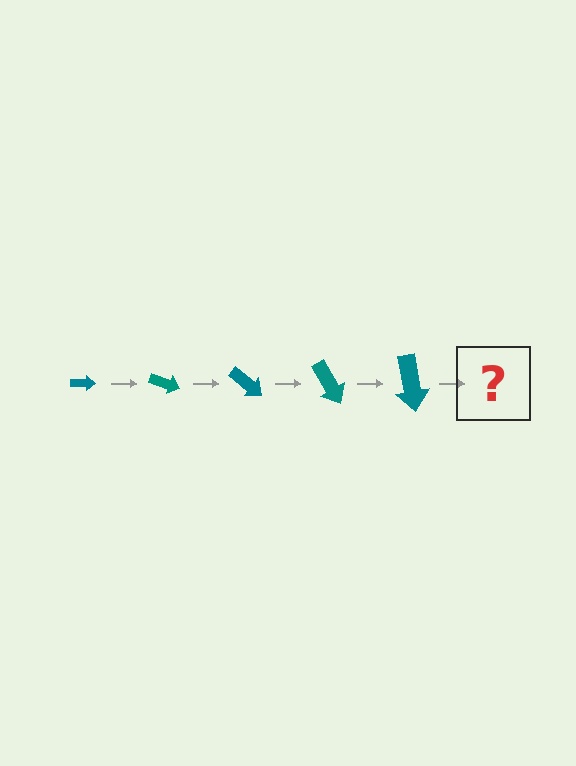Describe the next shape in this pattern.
It should be an arrow, larger than the previous one and rotated 100 degrees from the start.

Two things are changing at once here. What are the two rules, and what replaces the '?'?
The two rules are that the arrow grows larger each step and it rotates 20 degrees each step. The '?' should be an arrow, larger than the previous one and rotated 100 degrees from the start.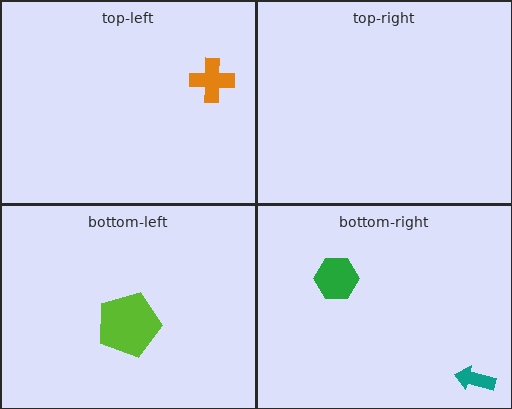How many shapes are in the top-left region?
1.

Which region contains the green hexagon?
The bottom-right region.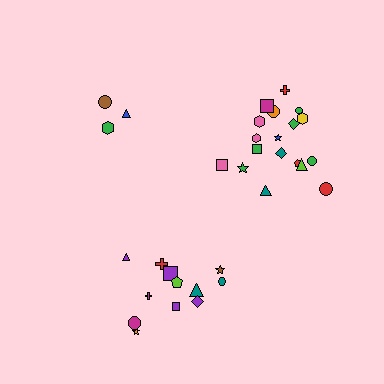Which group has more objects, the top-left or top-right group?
The top-right group.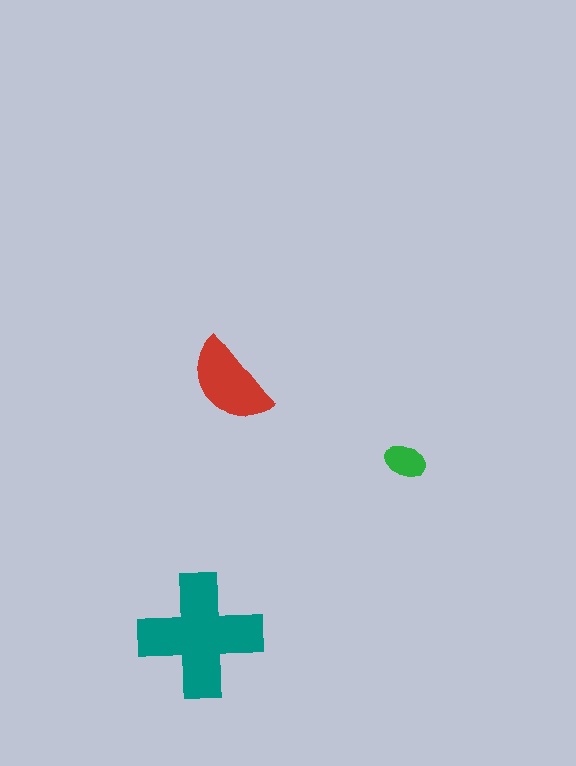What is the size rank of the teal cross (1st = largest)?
1st.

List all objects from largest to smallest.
The teal cross, the red semicircle, the green ellipse.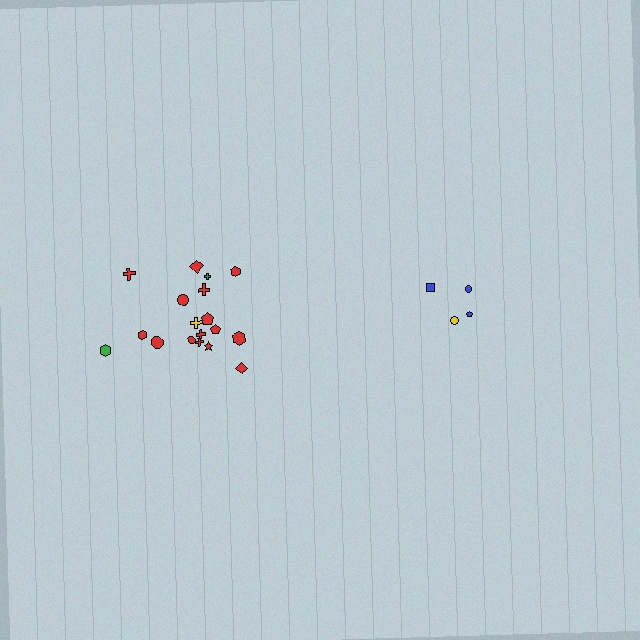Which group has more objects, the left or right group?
The left group.